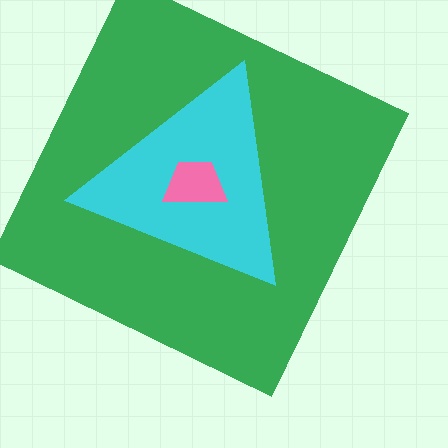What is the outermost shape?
The green square.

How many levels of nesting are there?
3.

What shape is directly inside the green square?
The cyan triangle.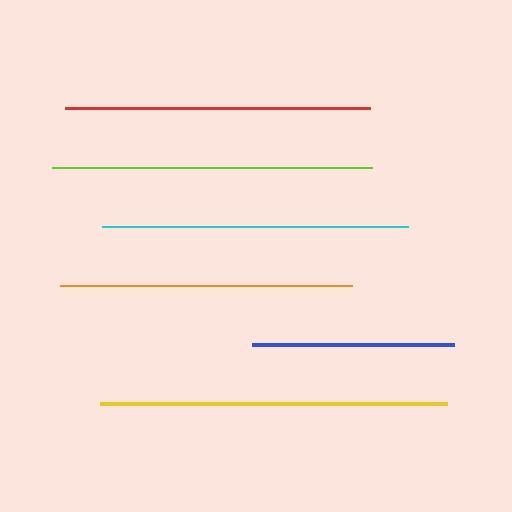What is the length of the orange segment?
The orange segment is approximately 292 pixels long.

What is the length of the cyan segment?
The cyan segment is approximately 306 pixels long.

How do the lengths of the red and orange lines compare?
The red and orange lines are approximately the same length.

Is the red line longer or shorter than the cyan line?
The cyan line is longer than the red line.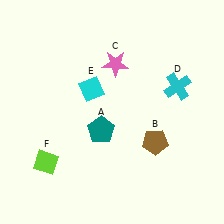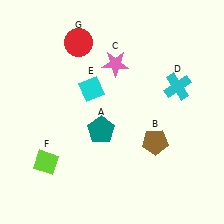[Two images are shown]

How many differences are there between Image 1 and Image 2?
There is 1 difference between the two images.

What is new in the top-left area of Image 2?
A red circle (G) was added in the top-left area of Image 2.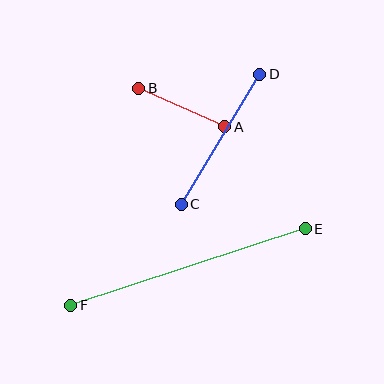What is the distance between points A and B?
The distance is approximately 94 pixels.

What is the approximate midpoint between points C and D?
The midpoint is at approximately (220, 139) pixels.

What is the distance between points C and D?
The distance is approximately 152 pixels.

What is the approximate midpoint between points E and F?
The midpoint is at approximately (188, 267) pixels.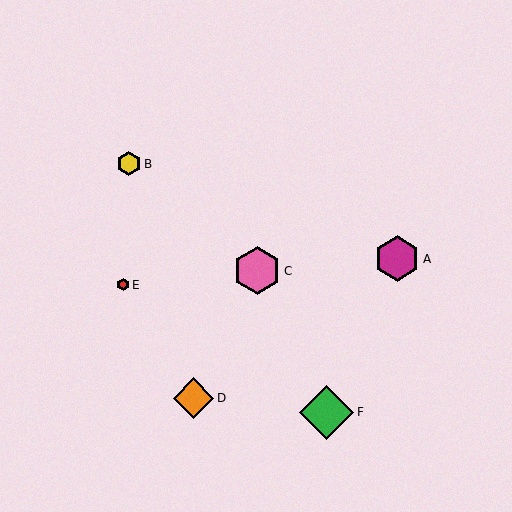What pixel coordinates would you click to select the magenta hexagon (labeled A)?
Click at (397, 259) to select the magenta hexagon A.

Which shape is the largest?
The green diamond (labeled F) is the largest.